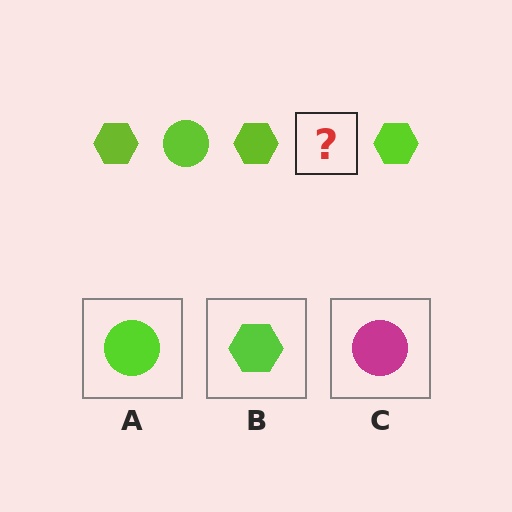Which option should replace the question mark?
Option A.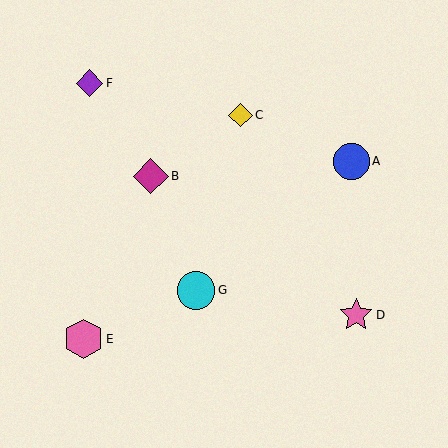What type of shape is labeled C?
Shape C is a yellow diamond.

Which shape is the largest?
The pink hexagon (labeled E) is the largest.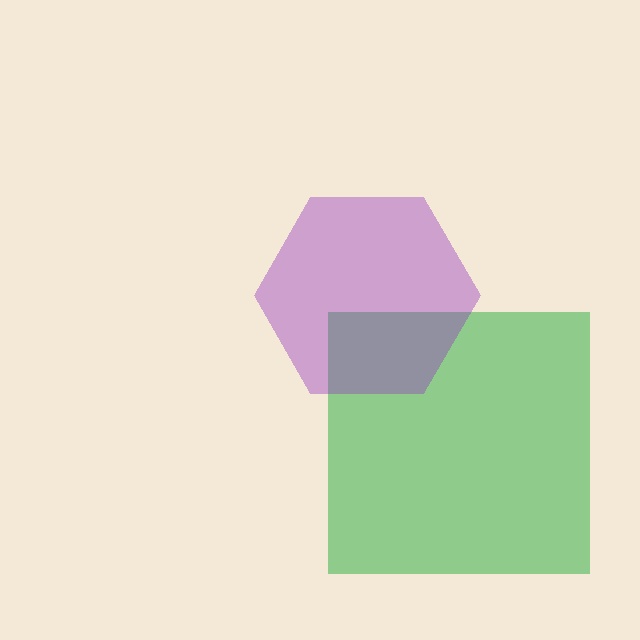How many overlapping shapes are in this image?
There are 2 overlapping shapes in the image.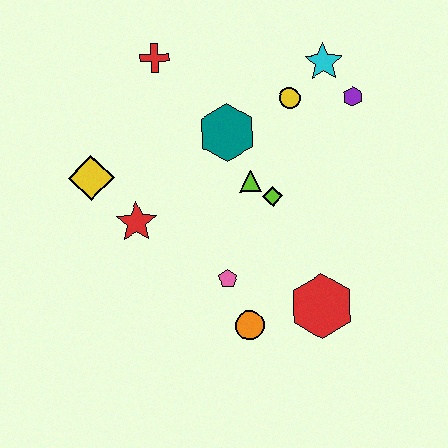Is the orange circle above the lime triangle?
No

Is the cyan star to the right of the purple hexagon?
No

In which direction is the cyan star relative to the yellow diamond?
The cyan star is to the right of the yellow diamond.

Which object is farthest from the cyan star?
The orange circle is farthest from the cyan star.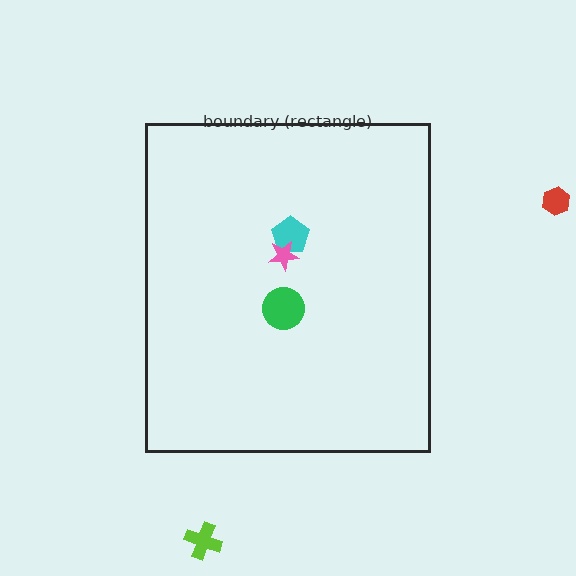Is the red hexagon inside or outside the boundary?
Outside.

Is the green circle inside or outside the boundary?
Inside.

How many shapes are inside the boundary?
3 inside, 2 outside.